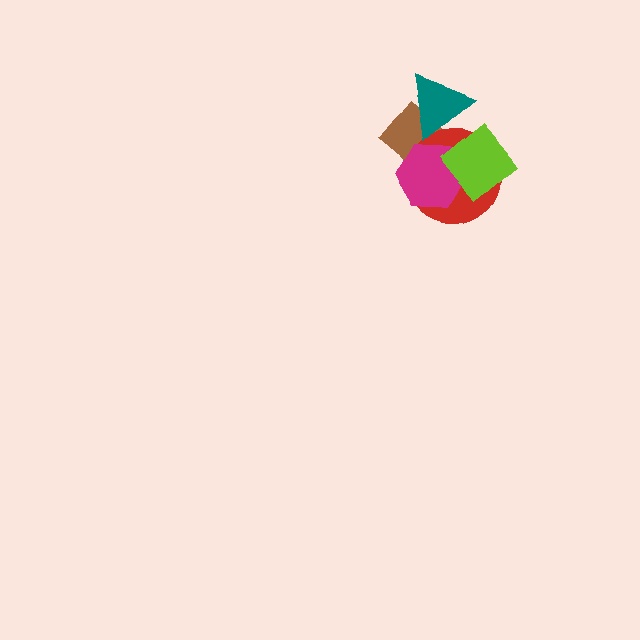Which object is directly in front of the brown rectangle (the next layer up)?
The red circle is directly in front of the brown rectangle.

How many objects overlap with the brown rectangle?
4 objects overlap with the brown rectangle.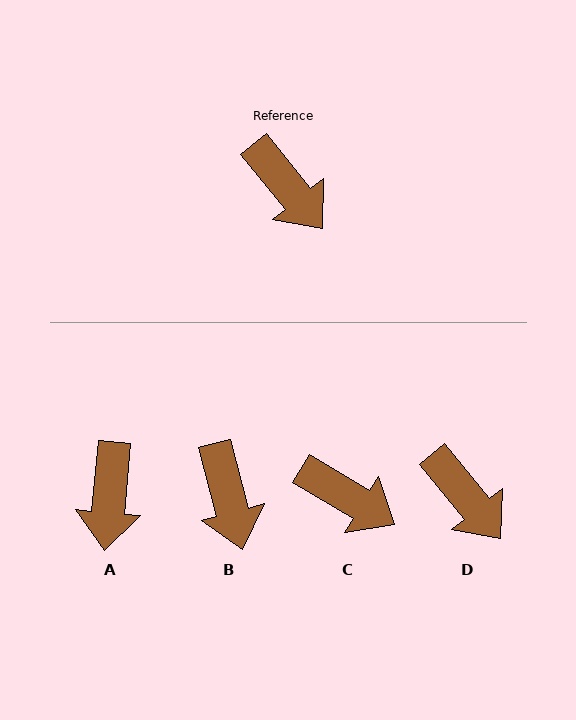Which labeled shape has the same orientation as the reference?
D.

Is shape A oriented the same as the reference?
No, it is off by about 44 degrees.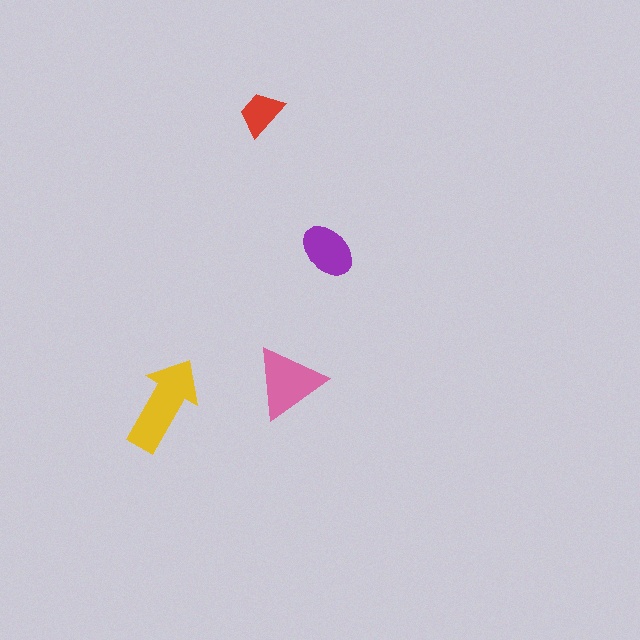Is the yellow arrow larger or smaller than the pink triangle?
Larger.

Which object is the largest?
The yellow arrow.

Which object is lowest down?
The yellow arrow is bottommost.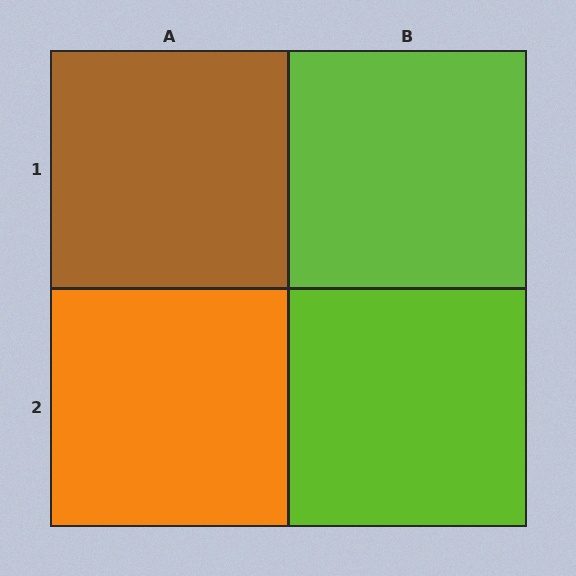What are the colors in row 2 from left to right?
Orange, lime.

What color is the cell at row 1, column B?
Lime.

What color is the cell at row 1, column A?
Brown.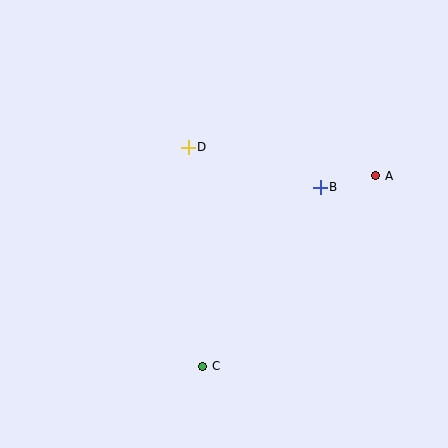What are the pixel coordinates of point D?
Point D is at (188, 147).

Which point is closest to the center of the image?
Point D at (188, 147) is closest to the center.